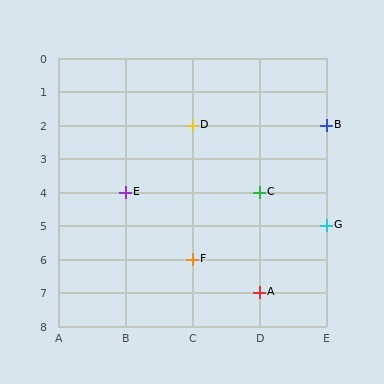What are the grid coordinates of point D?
Point D is at grid coordinates (C, 2).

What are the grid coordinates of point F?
Point F is at grid coordinates (C, 6).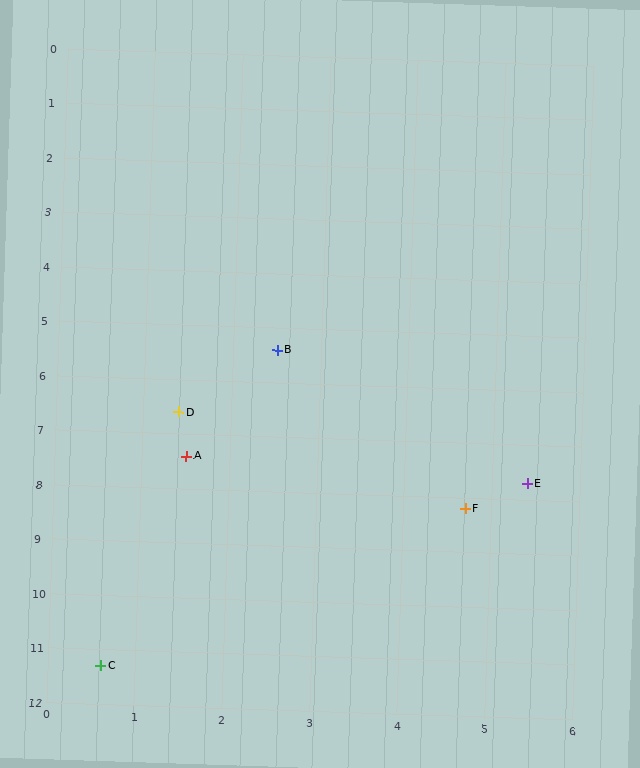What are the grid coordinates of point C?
Point C is at approximately (0.6, 11.3).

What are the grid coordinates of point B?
Point B is at approximately (2.5, 5.4).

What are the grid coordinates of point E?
Point E is at approximately (5.4, 7.7).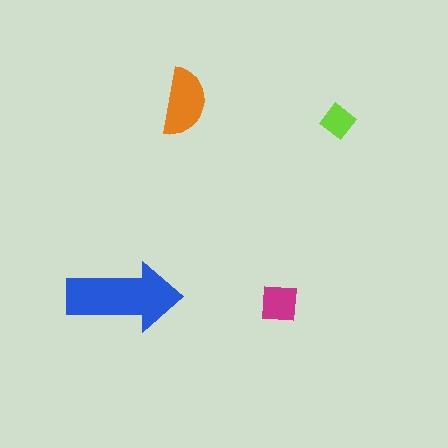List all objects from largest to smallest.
The blue arrow, the orange semicircle, the magenta square, the lime diamond.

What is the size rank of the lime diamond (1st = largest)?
4th.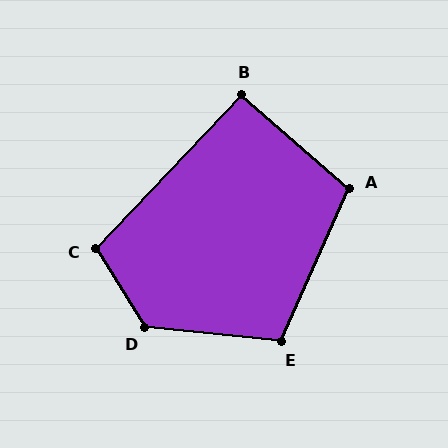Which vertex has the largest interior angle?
D, at approximately 128 degrees.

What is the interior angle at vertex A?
Approximately 107 degrees (obtuse).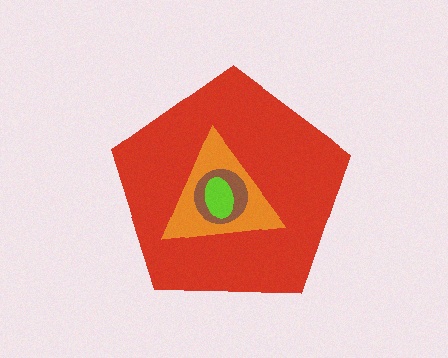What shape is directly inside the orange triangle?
The brown circle.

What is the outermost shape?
The red pentagon.